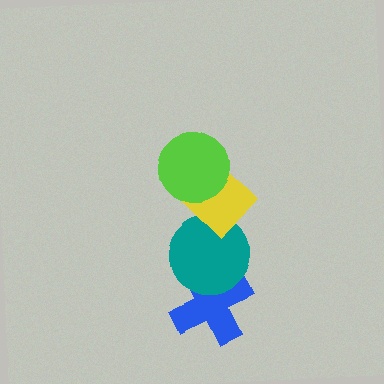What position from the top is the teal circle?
The teal circle is 3rd from the top.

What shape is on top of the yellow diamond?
The lime circle is on top of the yellow diamond.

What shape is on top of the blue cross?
The teal circle is on top of the blue cross.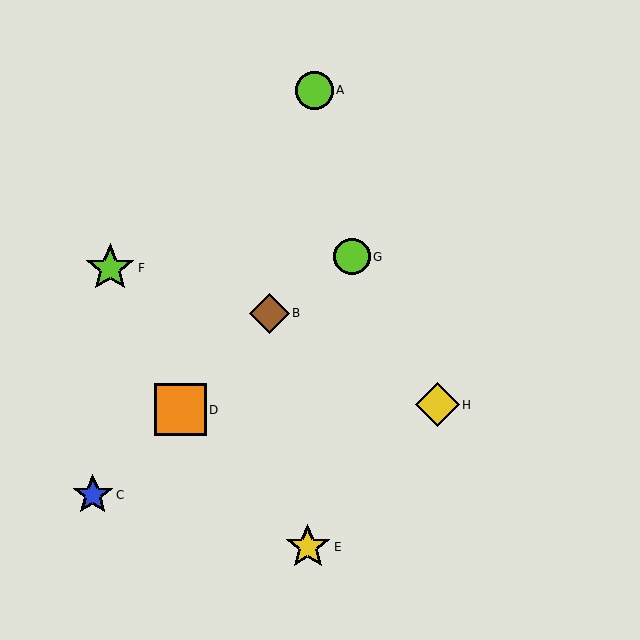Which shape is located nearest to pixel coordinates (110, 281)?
The lime star (labeled F) at (110, 268) is nearest to that location.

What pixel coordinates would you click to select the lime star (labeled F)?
Click at (110, 268) to select the lime star F.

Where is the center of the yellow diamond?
The center of the yellow diamond is at (437, 405).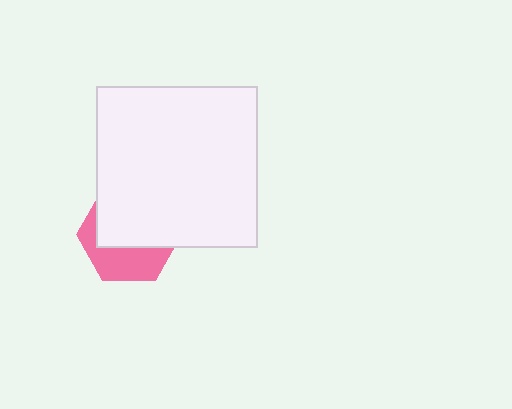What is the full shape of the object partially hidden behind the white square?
The partially hidden object is a pink hexagon.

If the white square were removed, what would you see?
You would see the complete pink hexagon.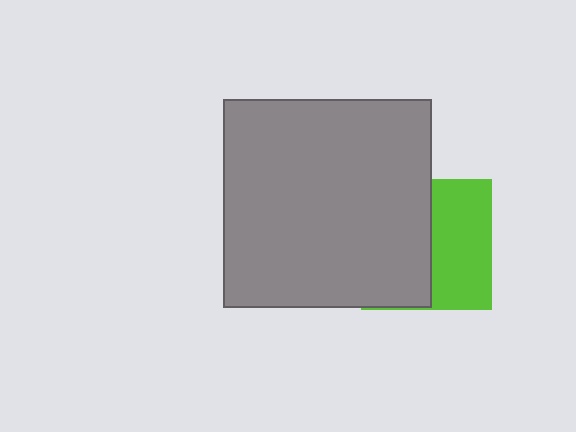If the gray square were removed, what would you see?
You would see the complete lime square.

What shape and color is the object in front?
The object in front is a gray square.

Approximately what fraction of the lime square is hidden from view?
Roughly 53% of the lime square is hidden behind the gray square.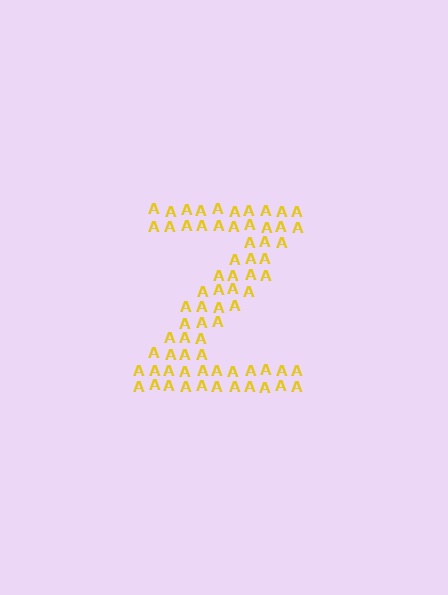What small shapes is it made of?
It is made of small letter A's.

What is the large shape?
The large shape is the letter Z.